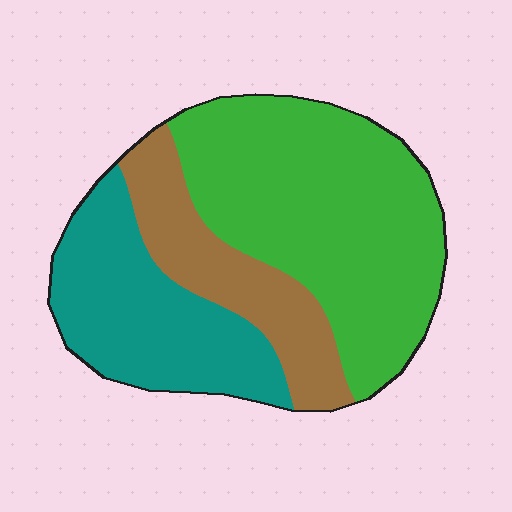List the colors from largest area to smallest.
From largest to smallest: green, teal, brown.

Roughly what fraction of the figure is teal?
Teal covers 29% of the figure.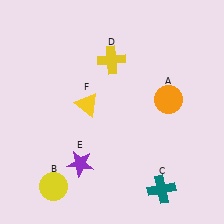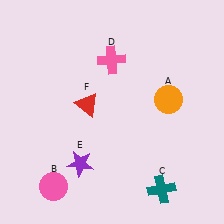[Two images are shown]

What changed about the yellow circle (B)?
In Image 1, B is yellow. In Image 2, it changed to pink.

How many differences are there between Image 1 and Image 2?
There are 3 differences between the two images.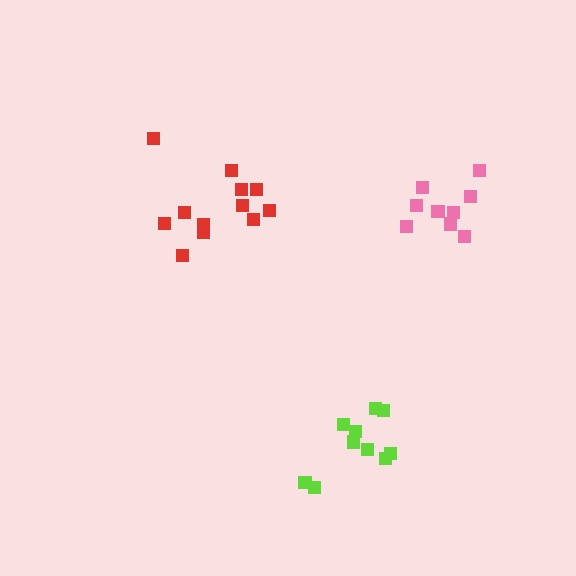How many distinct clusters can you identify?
There are 3 distinct clusters.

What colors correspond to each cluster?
The clusters are colored: red, lime, pink.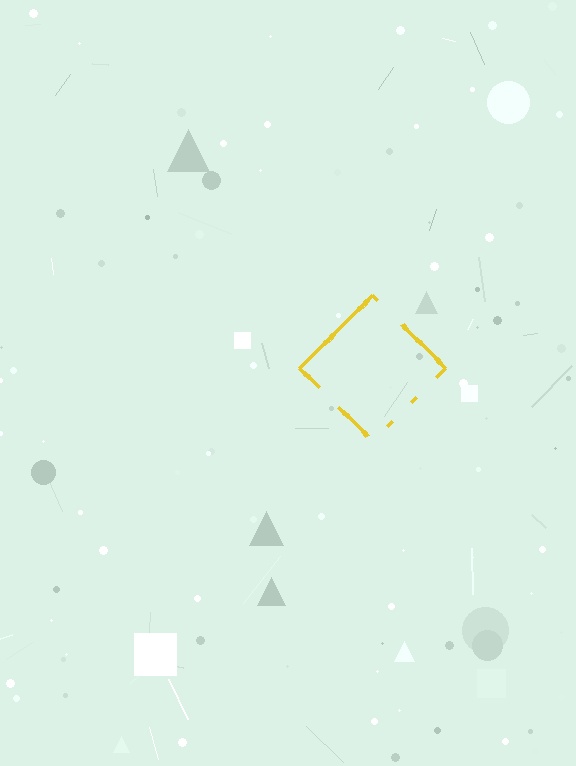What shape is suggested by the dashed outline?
The dashed outline suggests a diamond.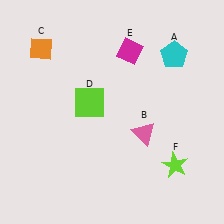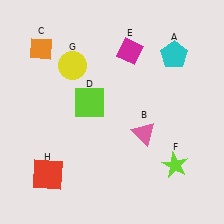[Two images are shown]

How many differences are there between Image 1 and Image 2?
There are 2 differences between the two images.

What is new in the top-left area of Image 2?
A yellow circle (G) was added in the top-left area of Image 2.